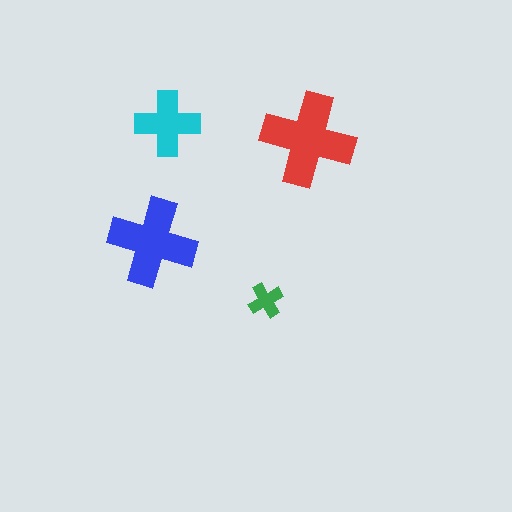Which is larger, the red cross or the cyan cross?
The red one.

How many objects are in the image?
There are 4 objects in the image.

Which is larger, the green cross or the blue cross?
The blue one.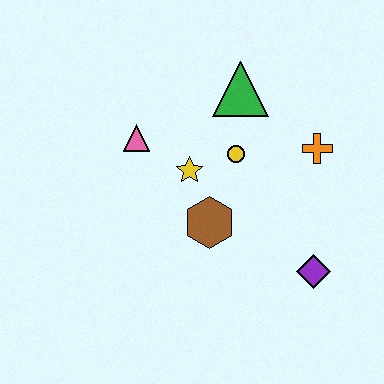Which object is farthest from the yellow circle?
The purple diamond is farthest from the yellow circle.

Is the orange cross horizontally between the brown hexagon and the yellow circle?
No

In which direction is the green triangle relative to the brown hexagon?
The green triangle is above the brown hexagon.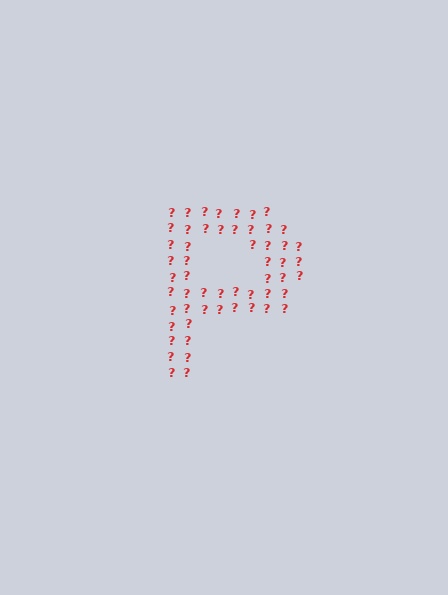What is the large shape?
The large shape is the letter P.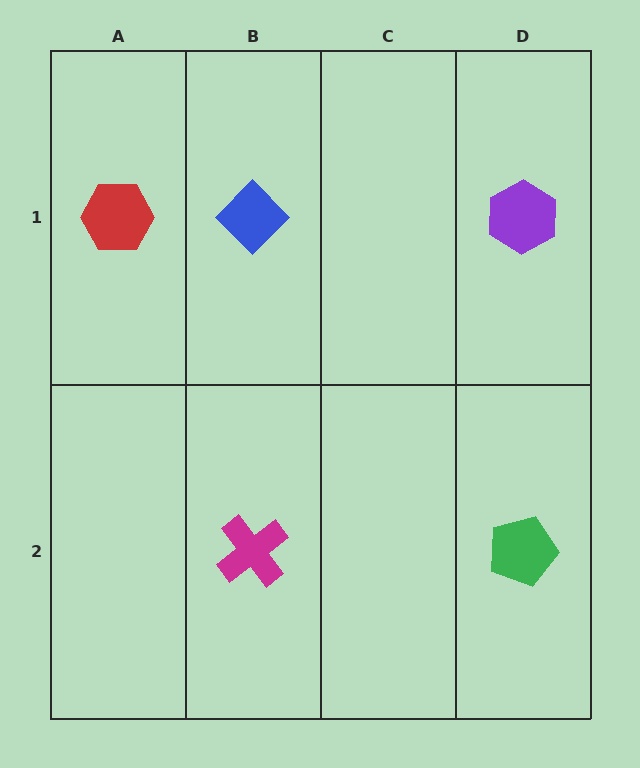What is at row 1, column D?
A purple hexagon.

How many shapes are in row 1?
3 shapes.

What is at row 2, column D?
A green pentagon.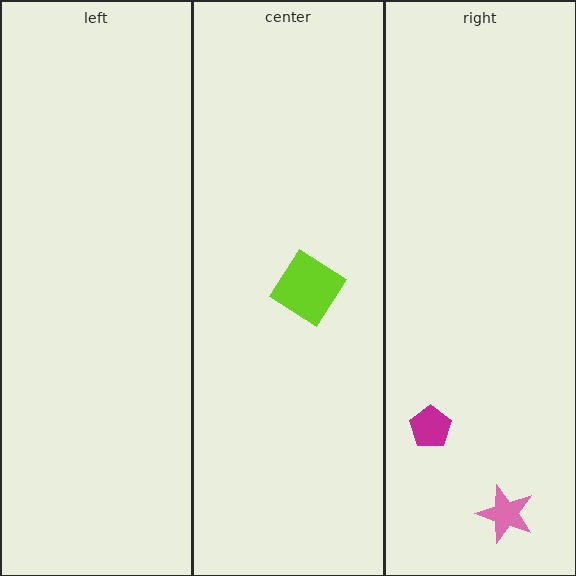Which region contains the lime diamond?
The center region.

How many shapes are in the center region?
1.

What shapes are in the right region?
The pink star, the magenta pentagon.